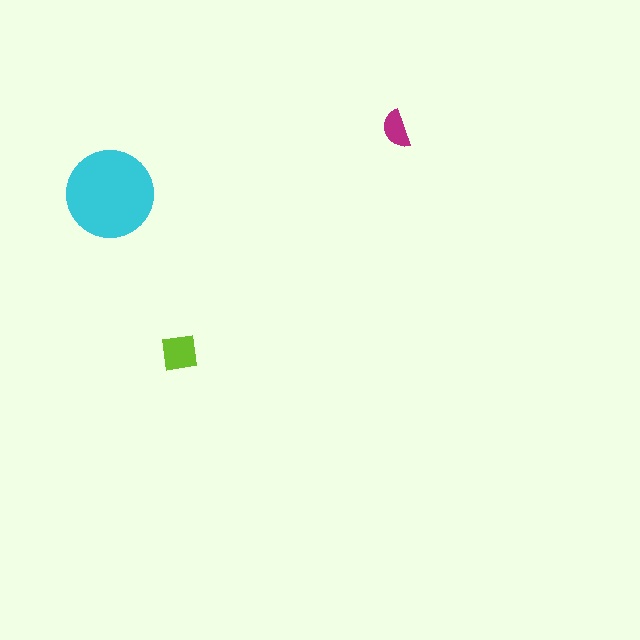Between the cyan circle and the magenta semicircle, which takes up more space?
The cyan circle.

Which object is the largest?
The cyan circle.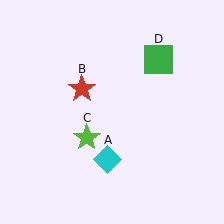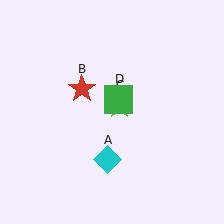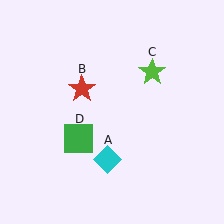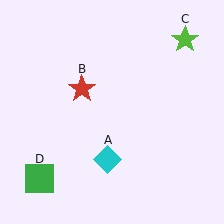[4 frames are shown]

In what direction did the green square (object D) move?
The green square (object D) moved down and to the left.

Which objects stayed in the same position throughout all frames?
Cyan diamond (object A) and red star (object B) remained stationary.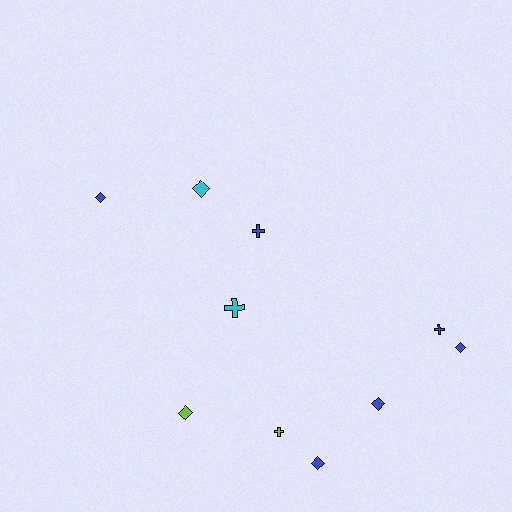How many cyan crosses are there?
There is 1 cyan cross.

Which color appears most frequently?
Blue, with 6 objects.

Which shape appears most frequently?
Diamond, with 6 objects.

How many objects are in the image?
There are 10 objects.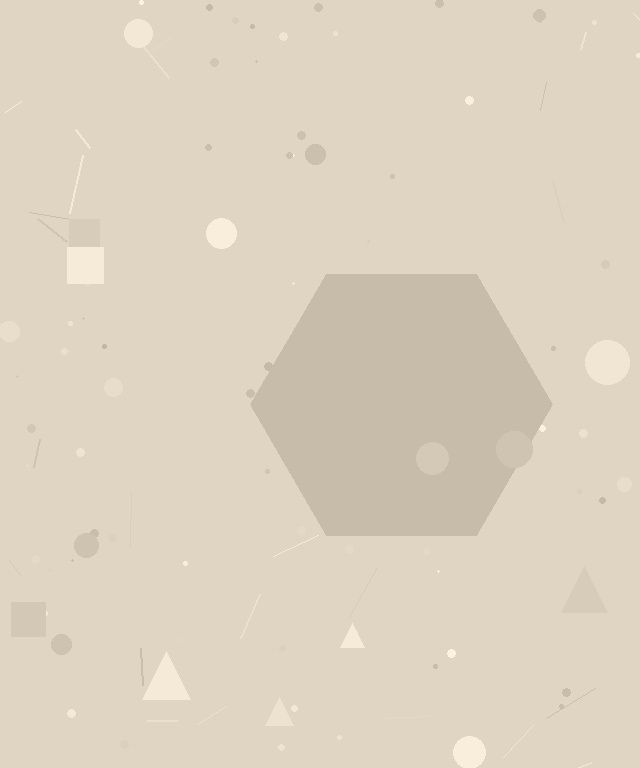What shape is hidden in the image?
A hexagon is hidden in the image.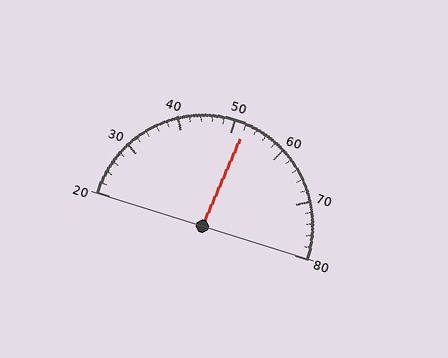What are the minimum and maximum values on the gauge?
The gauge ranges from 20 to 80.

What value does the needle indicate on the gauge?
The needle indicates approximately 52.